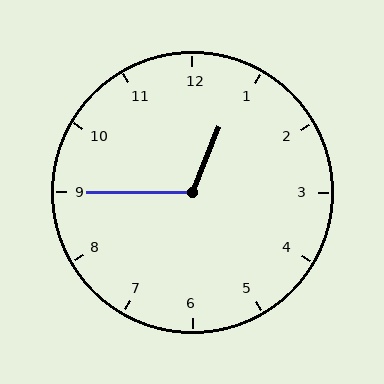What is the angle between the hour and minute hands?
Approximately 112 degrees.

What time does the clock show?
12:45.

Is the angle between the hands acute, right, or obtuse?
It is obtuse.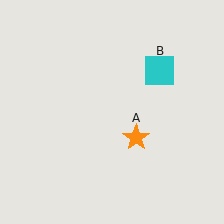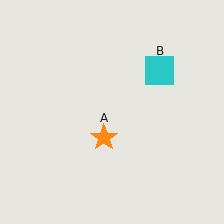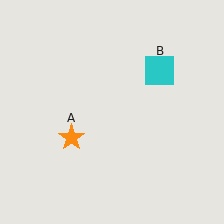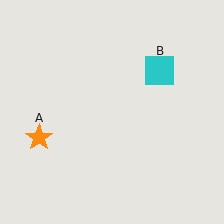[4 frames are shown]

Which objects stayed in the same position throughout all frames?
Cyan square (object B) remained stationary.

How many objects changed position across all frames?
1 object changed position: orange star (object A).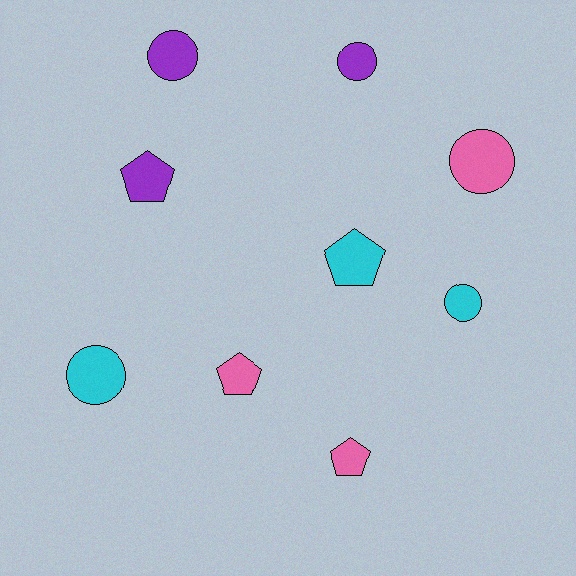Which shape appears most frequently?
Circle, with 5 objects.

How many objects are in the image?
There are 9 objects.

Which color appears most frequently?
Pink, with 3 objects.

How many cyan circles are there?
There are 2 cyan circles.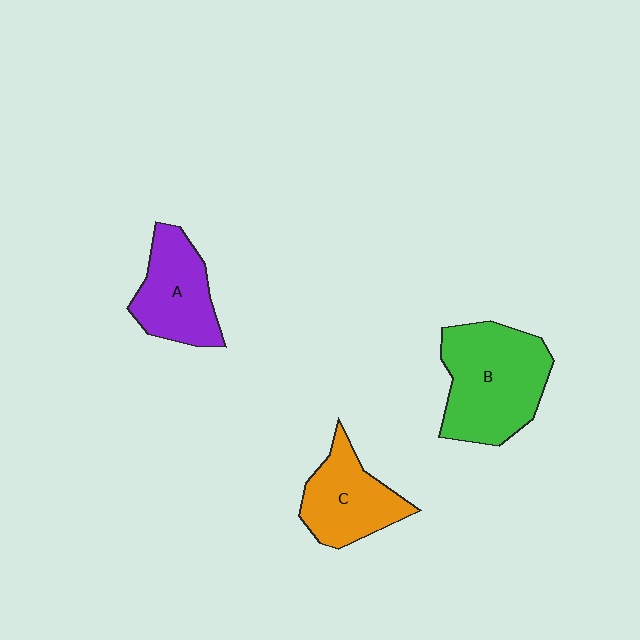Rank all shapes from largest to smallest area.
From largest to smallest: B (green), A (purple), C (orange).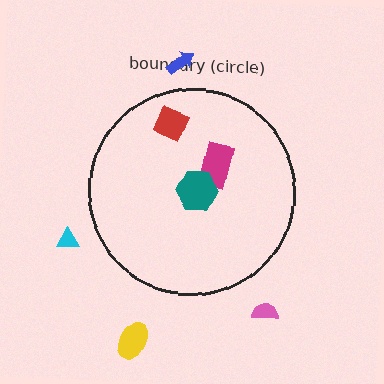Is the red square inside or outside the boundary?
Inside.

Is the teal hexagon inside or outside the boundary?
Inside.